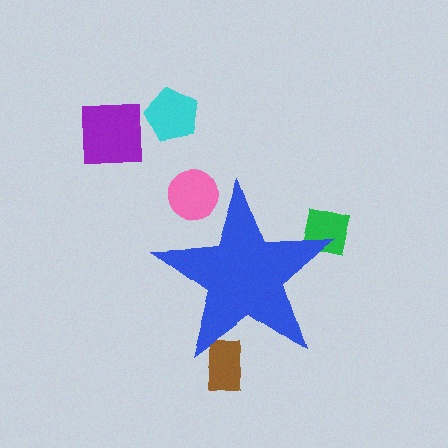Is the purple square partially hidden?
No, the purple square is fully visible.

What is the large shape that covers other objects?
A blue star.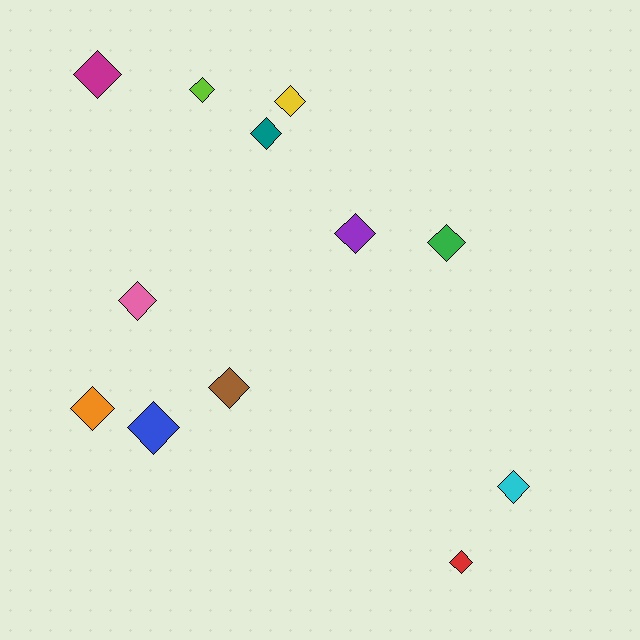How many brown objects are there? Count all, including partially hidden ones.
There is 1 brown object.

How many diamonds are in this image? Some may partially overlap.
There are 12 diamonds.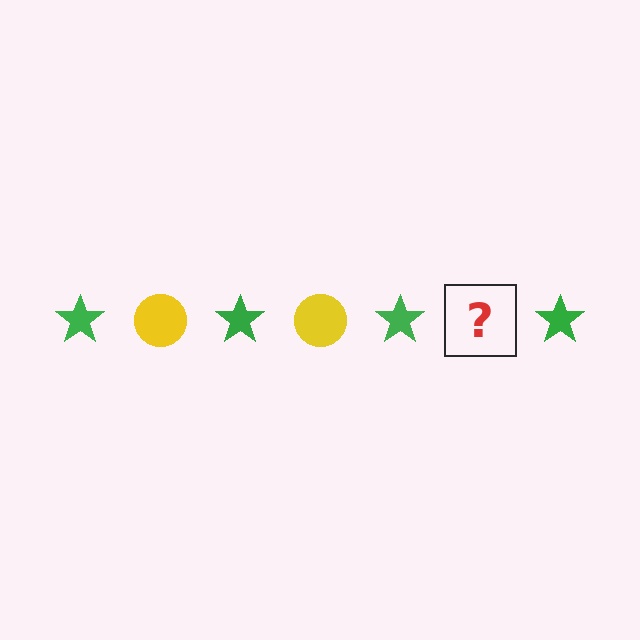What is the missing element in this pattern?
The missing element is a yellow circle.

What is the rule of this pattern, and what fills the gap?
The rule is that the pattern alternates between green star and yellow circle. The gap should be filled with a yellow circle.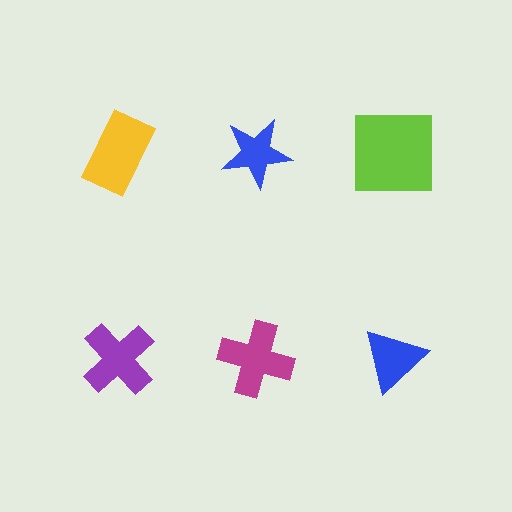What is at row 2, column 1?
A purple cross.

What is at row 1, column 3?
A lime square.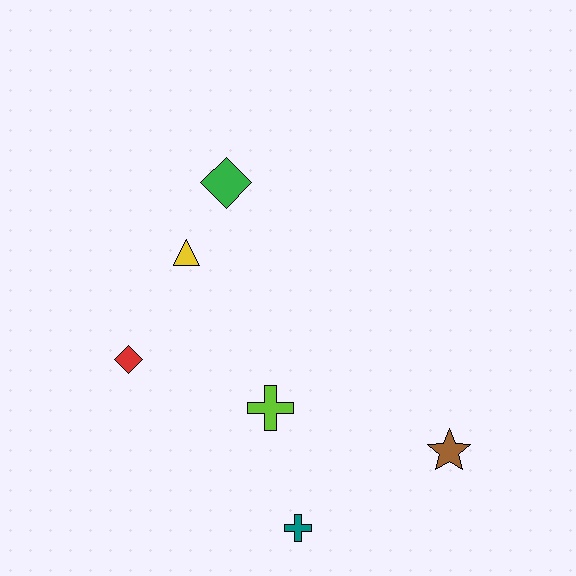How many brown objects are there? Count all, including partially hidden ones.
There is 1 brown object.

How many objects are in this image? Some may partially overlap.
There are 6 objects.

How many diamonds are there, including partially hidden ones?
There are 2 diamonds.